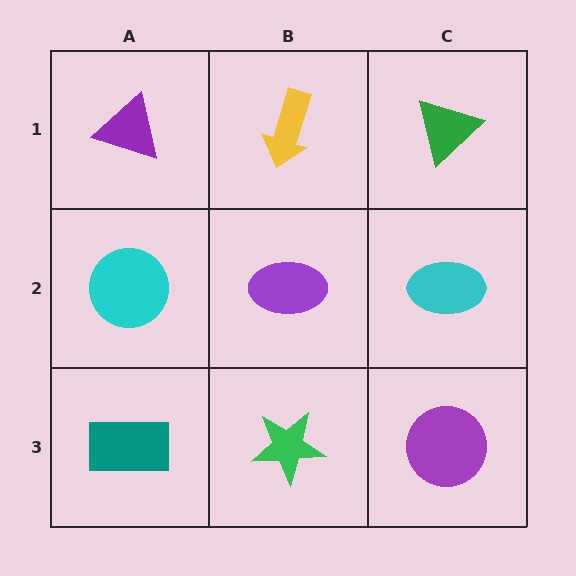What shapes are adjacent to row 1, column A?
A cyan circle (row 2, column A), a yellow arrow (row 1, column B).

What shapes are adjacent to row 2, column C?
A green triangle (row 1, column C), a purple circle (row 3, column C), a purple ellipse (row 2, column B).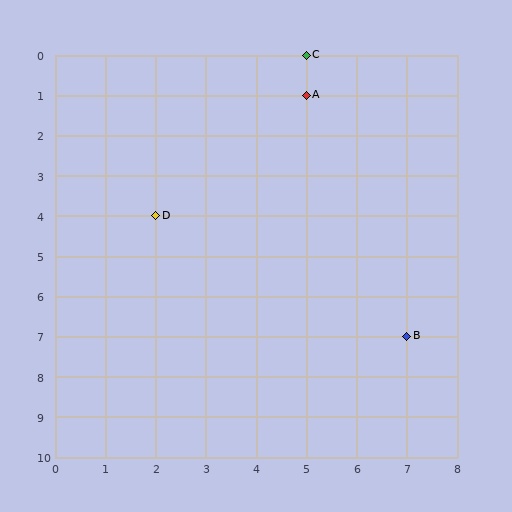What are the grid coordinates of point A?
Point A is at grid coordinates (5, 1).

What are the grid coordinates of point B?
Point B is at grid coordinates (7, 7).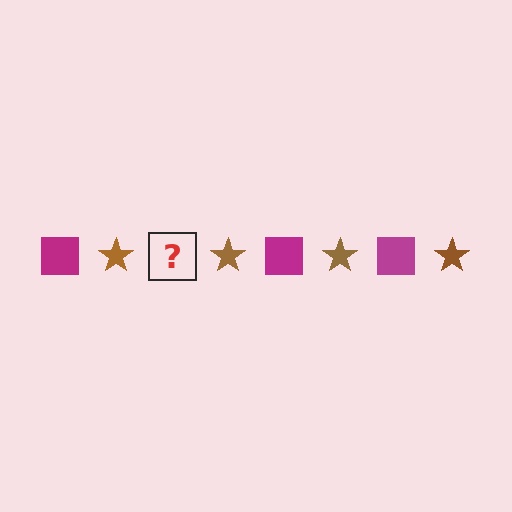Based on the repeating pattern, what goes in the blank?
The blank should be a magenta square.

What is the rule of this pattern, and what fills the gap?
The rule is that the pattern alternates between magenta square and brown star. The gap should be filled with a magenta square.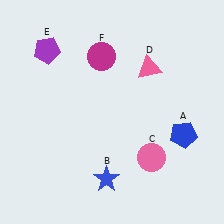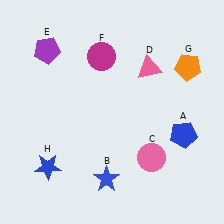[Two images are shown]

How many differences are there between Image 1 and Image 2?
There are 2 differences between the two images.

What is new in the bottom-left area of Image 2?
A blue star (H) was added in the bottom-left area of Image 2.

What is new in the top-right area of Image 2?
An orange pentagon (G) was added in the top-right area of Image 2.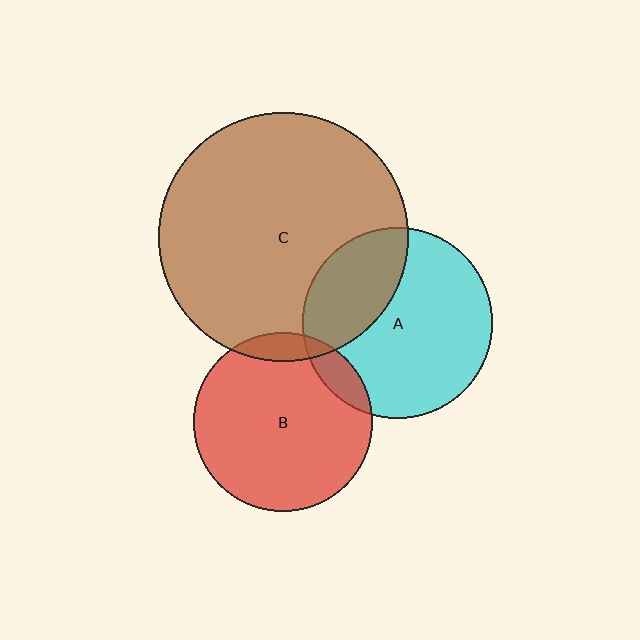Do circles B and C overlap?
Yes.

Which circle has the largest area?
Circle C (brown).